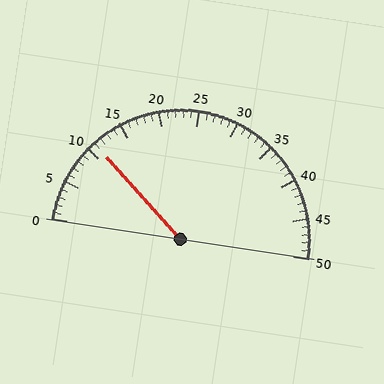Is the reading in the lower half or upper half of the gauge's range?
The reading is in the lower half of the range (0 to 50).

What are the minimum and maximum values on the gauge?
The gauge ranges from 0 to 50.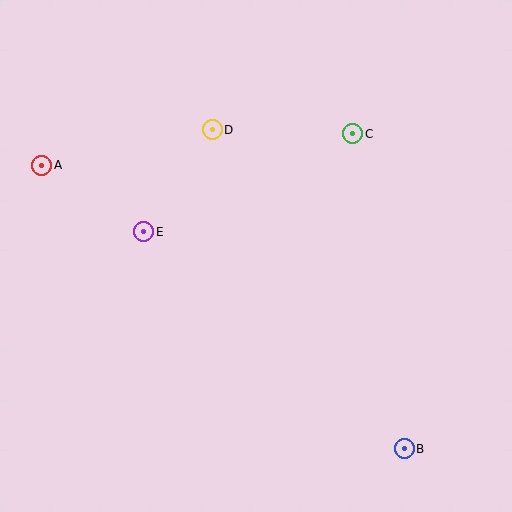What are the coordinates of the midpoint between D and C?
The midpoint between D and C is at (282, 132).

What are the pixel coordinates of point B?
Point B is at (404, 449).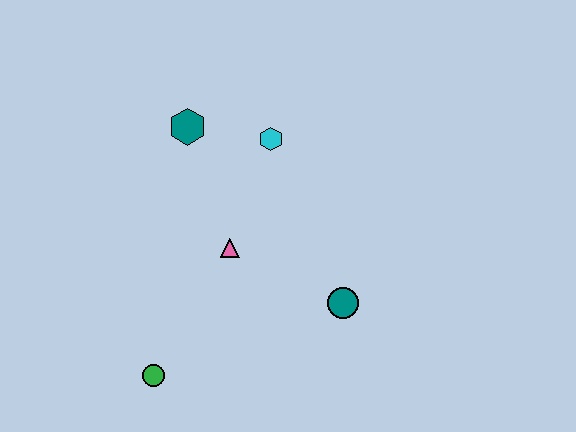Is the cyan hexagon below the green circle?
No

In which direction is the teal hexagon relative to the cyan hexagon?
The teal hexagon is to the left of the cyan hexagon.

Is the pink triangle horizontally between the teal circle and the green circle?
Yes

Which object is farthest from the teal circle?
The teal hexagon is farthest from the teal circle.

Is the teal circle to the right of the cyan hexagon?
Yes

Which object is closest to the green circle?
The pink triangle is closest to the green circle.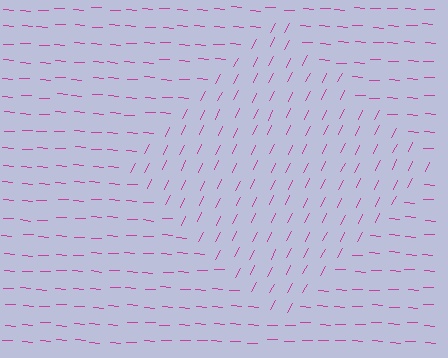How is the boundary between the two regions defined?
The boundary is defined purely by a change in line orientation (approximately 67 degrees difference). All lines are the same color and thickness.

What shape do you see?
I see a diamond.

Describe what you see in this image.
The image is filled with small magenta line segments. A diamond region in the image has lines oriented differently from the surrounding lines, creating a visible texture boundary.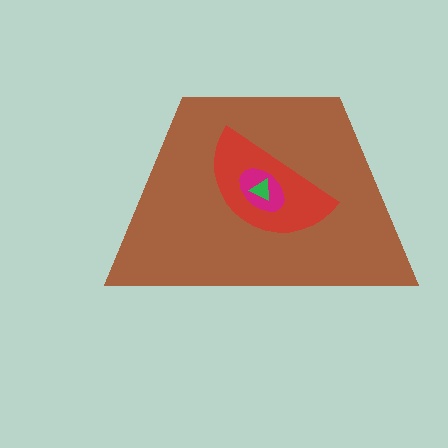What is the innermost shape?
The green triangle.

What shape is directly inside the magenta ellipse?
The green triangle.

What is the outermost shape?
The brown trapezoid.